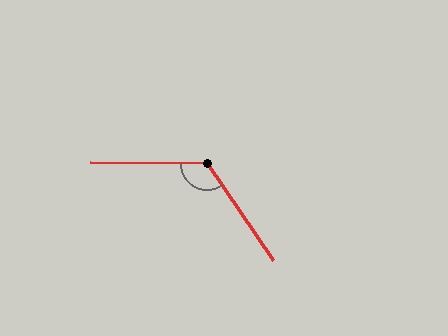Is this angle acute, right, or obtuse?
It is obtuse.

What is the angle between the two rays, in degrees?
Approximately 125 degrees.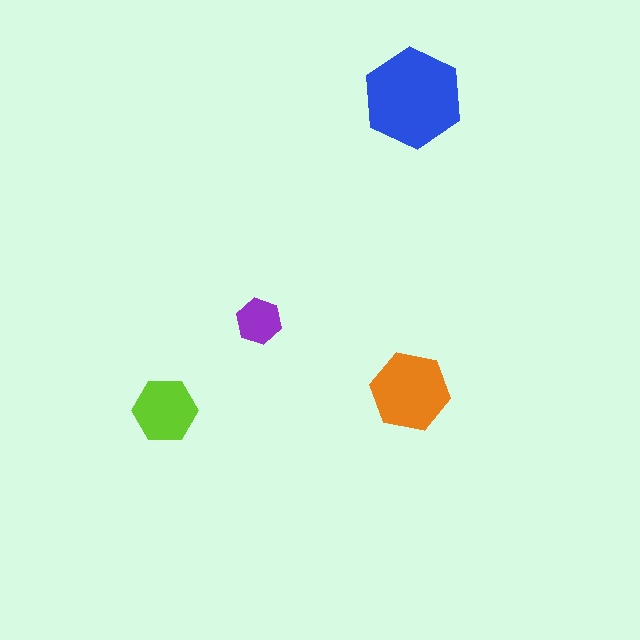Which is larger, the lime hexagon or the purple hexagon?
The lime one.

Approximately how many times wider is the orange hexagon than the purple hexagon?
About 1.5 times wider.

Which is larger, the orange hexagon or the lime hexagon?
The orange one.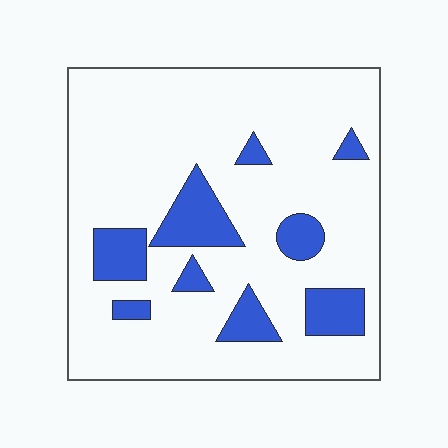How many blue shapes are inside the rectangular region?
9.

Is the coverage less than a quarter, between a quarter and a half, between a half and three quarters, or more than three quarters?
Less than a quarter.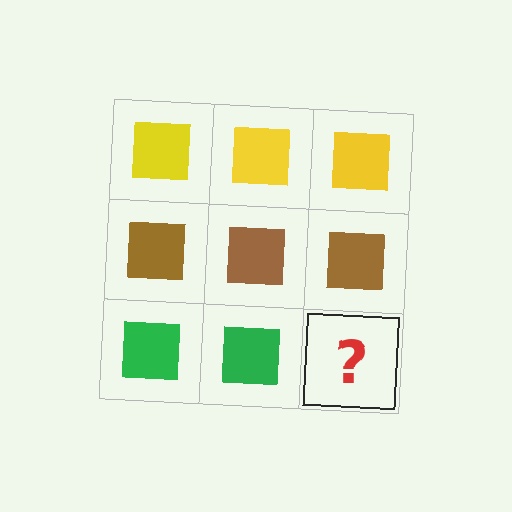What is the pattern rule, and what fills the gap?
The rule is that each row has a consistent color. The gap should be filled with a green square.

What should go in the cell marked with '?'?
The missing cell should contain a green square.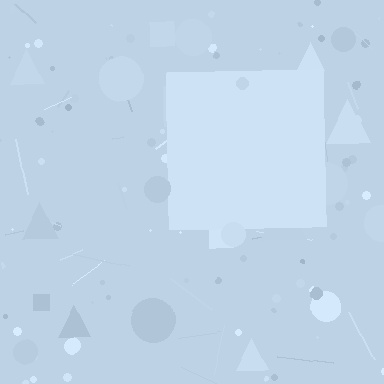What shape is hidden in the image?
A square is hidden in the image.